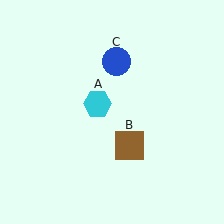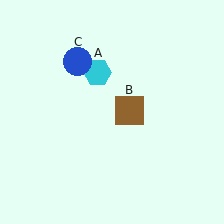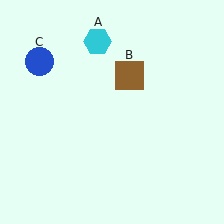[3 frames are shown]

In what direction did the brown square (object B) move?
The brown square (object B) moved up.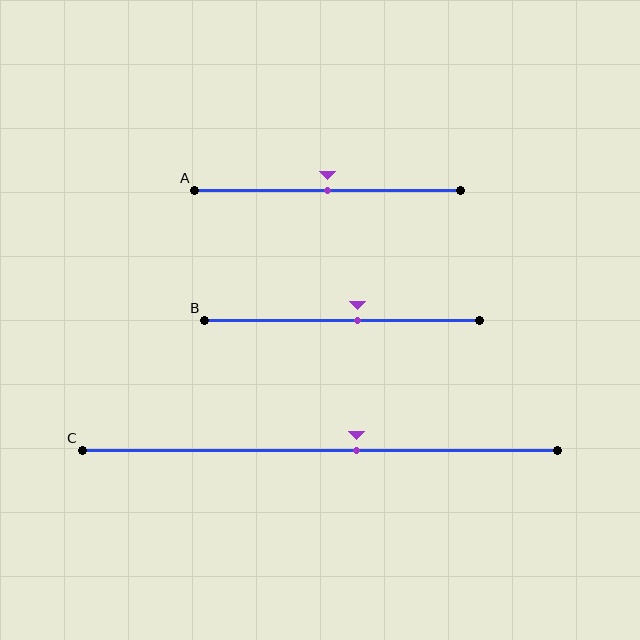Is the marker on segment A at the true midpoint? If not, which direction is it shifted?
Yes, the marker on segment A is at the true midpoint.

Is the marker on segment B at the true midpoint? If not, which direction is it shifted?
No, the marker on segment B is shifted to the right by about 6% of the segment length.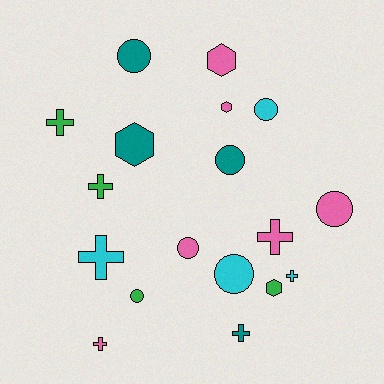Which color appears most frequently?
Pink, with 6 objects.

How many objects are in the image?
There are 18 objects.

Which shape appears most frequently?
Cross, with 7 objects.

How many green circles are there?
There is 1 green circle.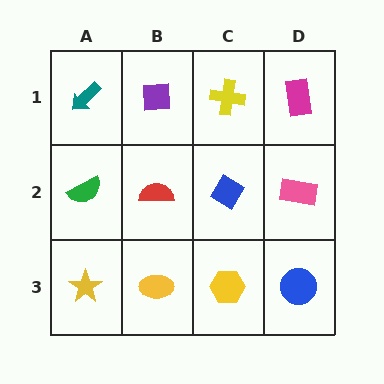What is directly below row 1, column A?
A green semicircle.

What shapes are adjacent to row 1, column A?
A green semicircle (row 2, column A), a purple square (row 1, column B).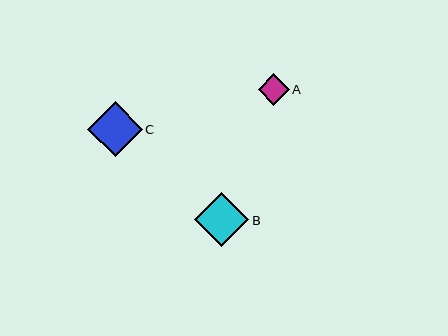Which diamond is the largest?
Diamond C is the largest with a size of approximately 55 pixels.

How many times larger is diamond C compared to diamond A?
Diamond C is approximately 1.7 times the size of diamond A.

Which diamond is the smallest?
Diamond A is the smallest with a size of approximately 31 pixels.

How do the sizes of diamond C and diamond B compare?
Diamond C and diamond B are approximately the same size.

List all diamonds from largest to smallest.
From largest to smallest: C, B, A.